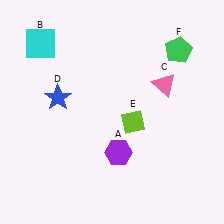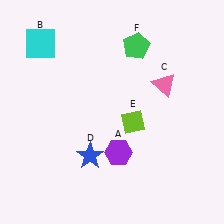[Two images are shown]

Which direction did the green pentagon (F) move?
The green pentagon (F) moved left.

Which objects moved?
The objects that moved are: the blue star (D), the green pentagon (F).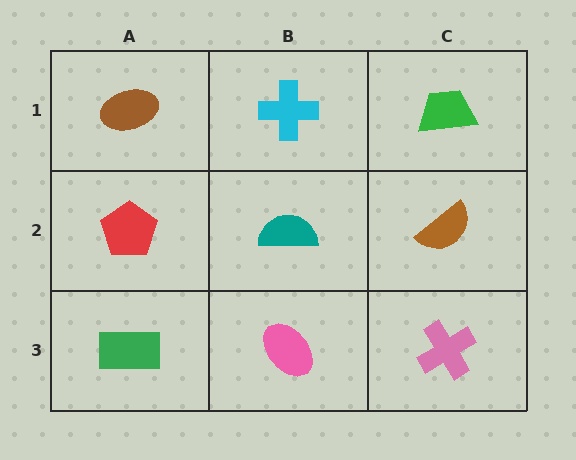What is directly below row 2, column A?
A green rectangle.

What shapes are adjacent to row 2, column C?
A green trapezoid (row 1, column C), a pink cross (row 3, column C), a teal semicircle (row 2, column B).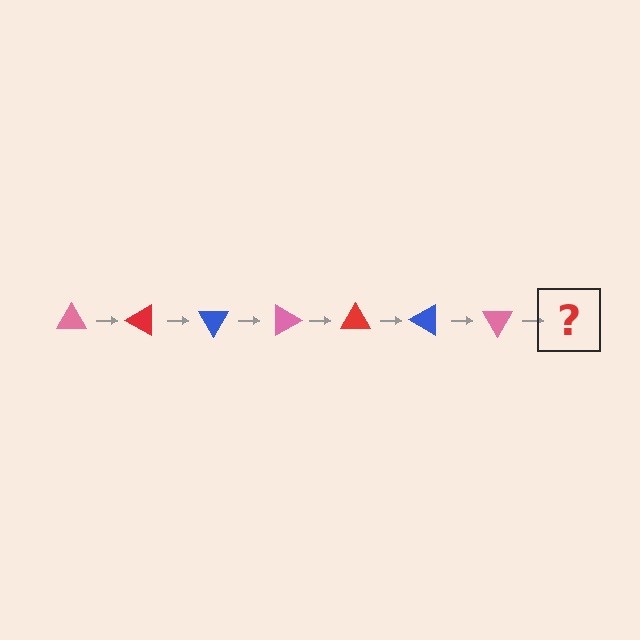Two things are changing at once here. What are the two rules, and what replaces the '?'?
The two rules are that it rotates 30 degrees each step and the color cycles through pink, red, and blue. The '?' should be a red triangle, rotated 210 degrees from the start.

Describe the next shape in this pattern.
It should be a red triangle, rotated 210 degrees from the start.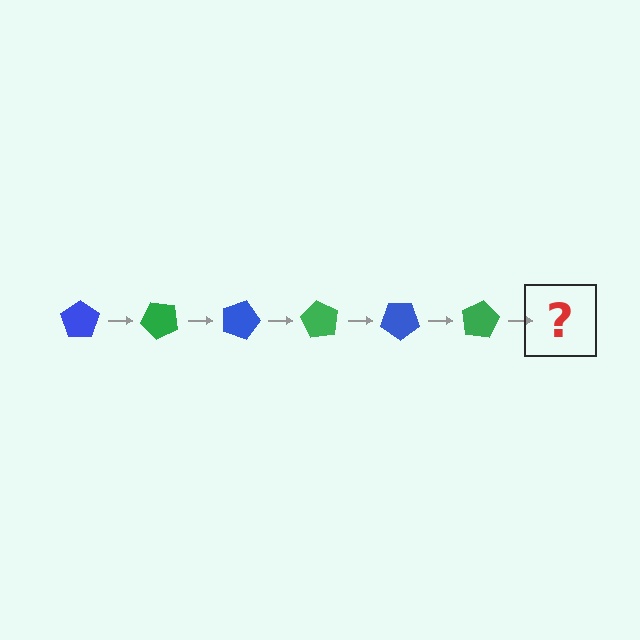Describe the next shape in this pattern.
It should be a blue pentagon, rotated 270 degrees from the start.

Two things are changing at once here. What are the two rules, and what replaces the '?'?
The two rules are that it rotates 45 degrees each step and the color cycles through blue and green. The '?' should be a blue pentagon, rotated 270 degrees from the start.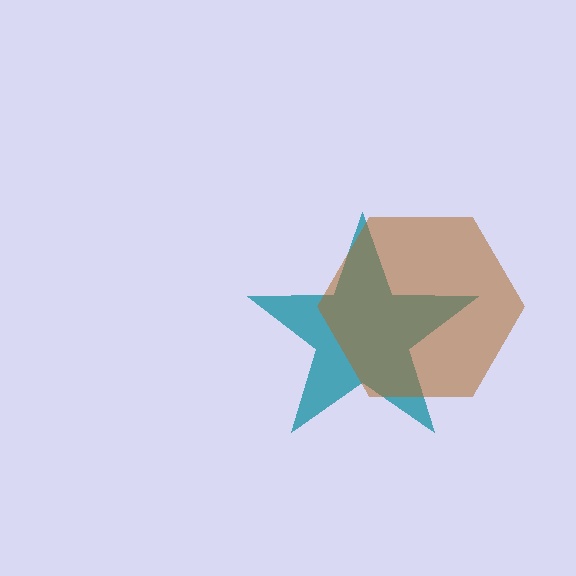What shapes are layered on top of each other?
The layered shapes are: a teal star, a brown hexagon.